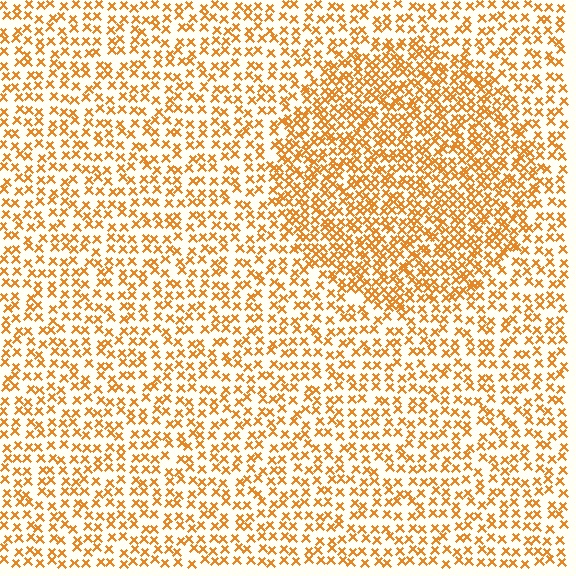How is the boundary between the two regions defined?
The boundary is defined by a change in element density (approximately 1.8x ratio). All elements are the same color, size, and shape.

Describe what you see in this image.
The image contains small orange elements arranged at two different densities. A circle-shaped region is visible where the elements are more densely packed than the surrounding area.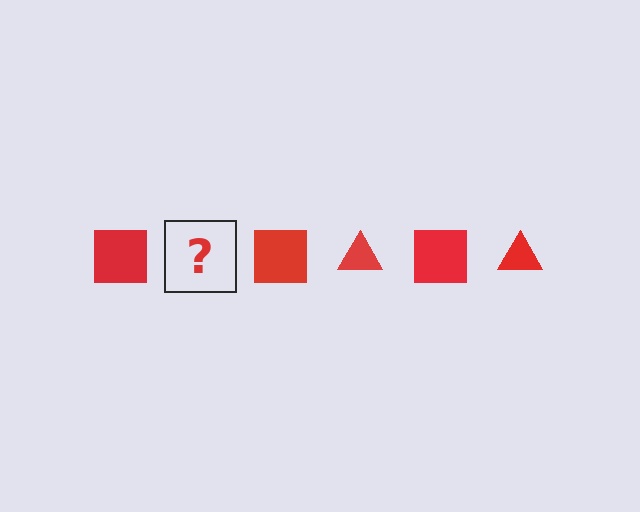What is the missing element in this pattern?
The missing element is a red triangle.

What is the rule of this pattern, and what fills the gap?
The rule is that the pattern cycles through square, triangle shapes in red. The gap should be filled with a red triangle.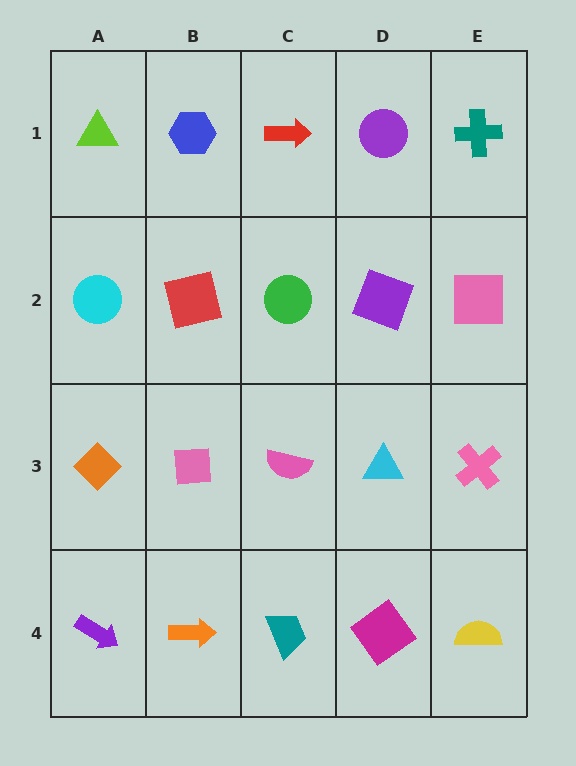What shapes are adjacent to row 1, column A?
A cyan circle (row 2, column A), a blue hexagon (row 1, column B).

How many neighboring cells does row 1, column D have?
3.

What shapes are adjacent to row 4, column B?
A pink square (row 3, column B), a purple arrow (row 4, column A), a teal trapezoid (row 4, column C).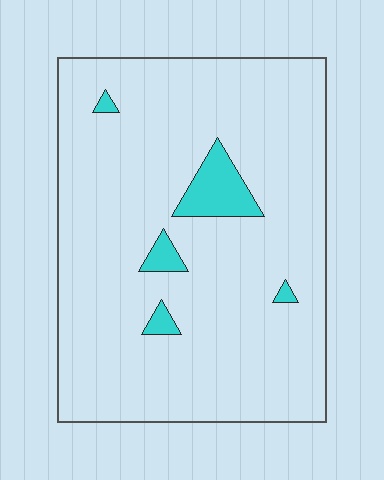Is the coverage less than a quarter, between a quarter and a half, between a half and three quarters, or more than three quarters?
Less than a quarter.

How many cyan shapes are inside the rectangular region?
5.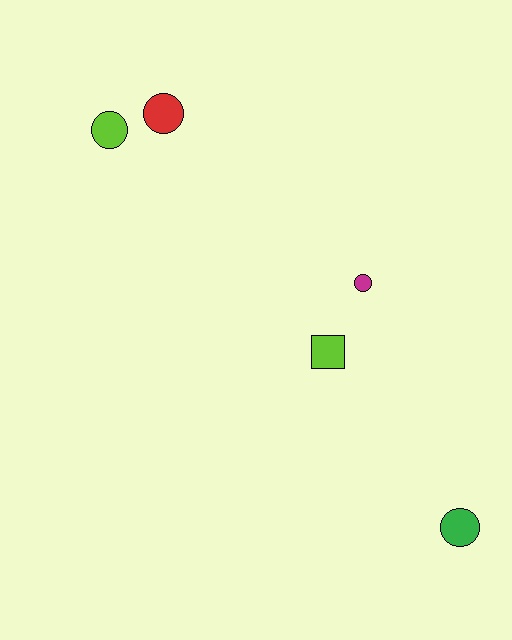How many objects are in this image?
There are 5 objects.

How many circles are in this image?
There are 4 circles.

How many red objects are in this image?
There is 1 red object.